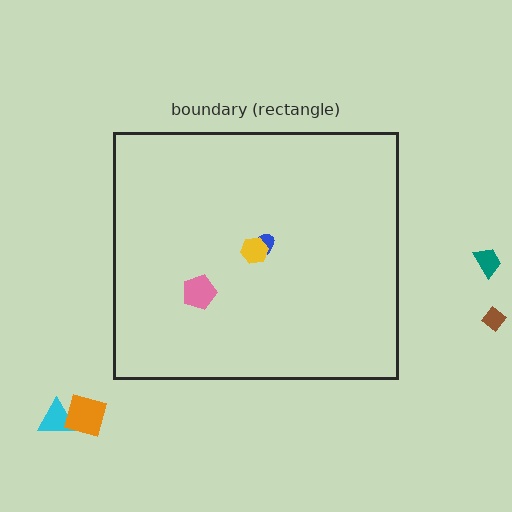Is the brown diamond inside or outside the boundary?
Outside.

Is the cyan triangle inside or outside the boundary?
Outside.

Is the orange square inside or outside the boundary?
Outside.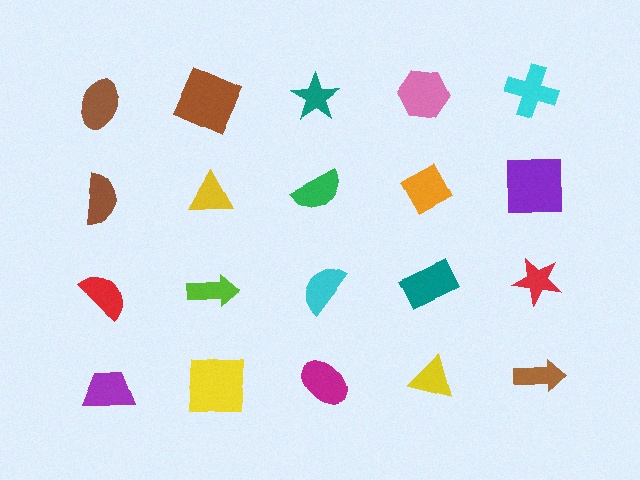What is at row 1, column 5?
A cyan cross.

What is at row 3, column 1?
A red semicircle.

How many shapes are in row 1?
5 shapes.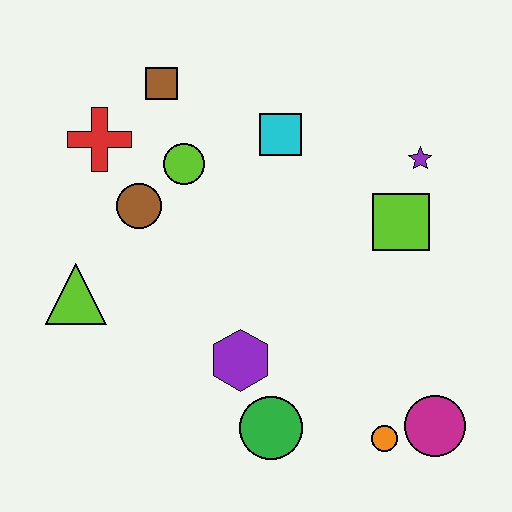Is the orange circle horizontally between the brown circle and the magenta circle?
Yes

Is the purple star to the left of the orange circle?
No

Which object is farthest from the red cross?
The magenta circle is farthest from the red cross.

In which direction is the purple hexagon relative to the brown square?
The purple hexagon is below the brown square.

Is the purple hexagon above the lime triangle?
No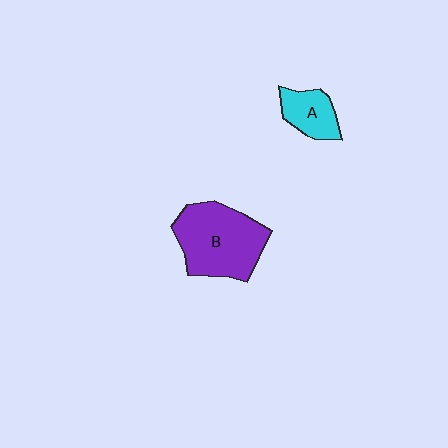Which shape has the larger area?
Shape B (purple).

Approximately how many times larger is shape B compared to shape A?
Approximately 2.4 times.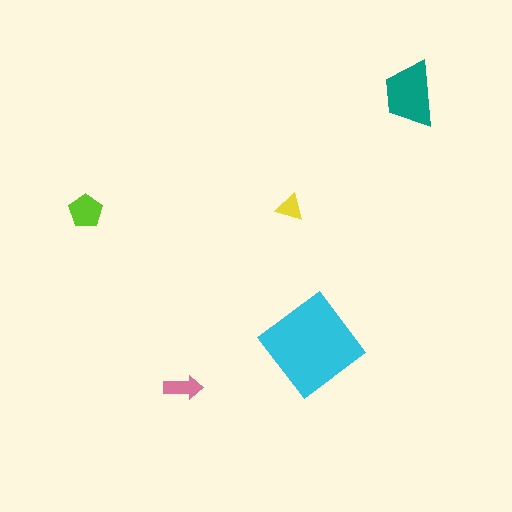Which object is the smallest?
The yellow triangle.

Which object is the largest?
The cyan diamond.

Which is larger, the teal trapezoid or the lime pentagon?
The teal trapezoid.